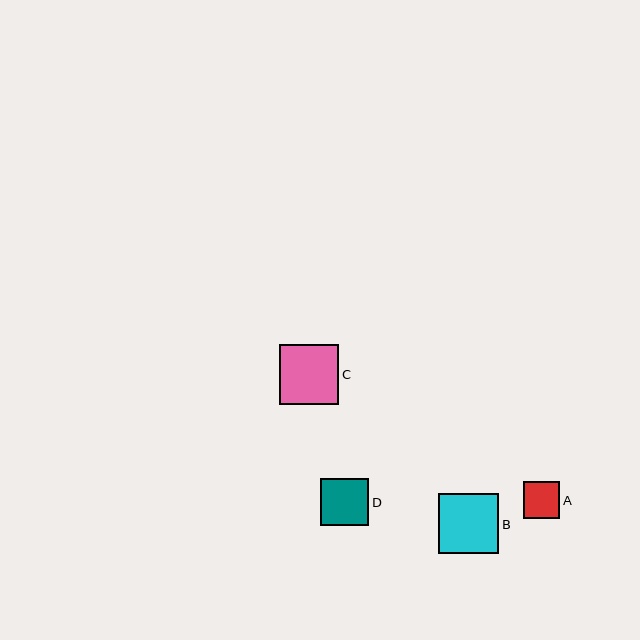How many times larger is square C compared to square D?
Square C is approximately 1.3 times the size of square D.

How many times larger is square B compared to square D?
Square B is approximately 1.3 times the size of square D.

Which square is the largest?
Square B is the largest with a size of approximately 60 pixels.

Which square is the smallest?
Square A is the smallest with a size of approximately 37 pixels.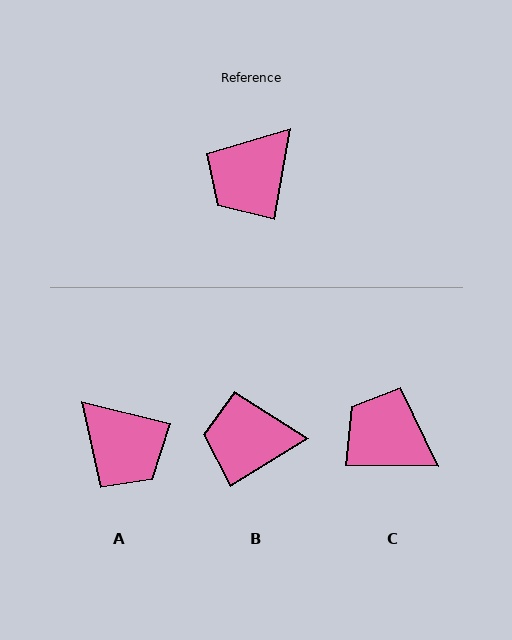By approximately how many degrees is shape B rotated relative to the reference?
Approximately 49 degrees clockwise.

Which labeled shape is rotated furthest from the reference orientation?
A, about 86 degrees away.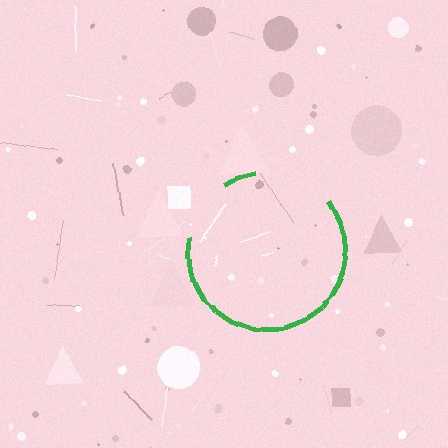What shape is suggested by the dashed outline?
The dashed outline suggests a circle.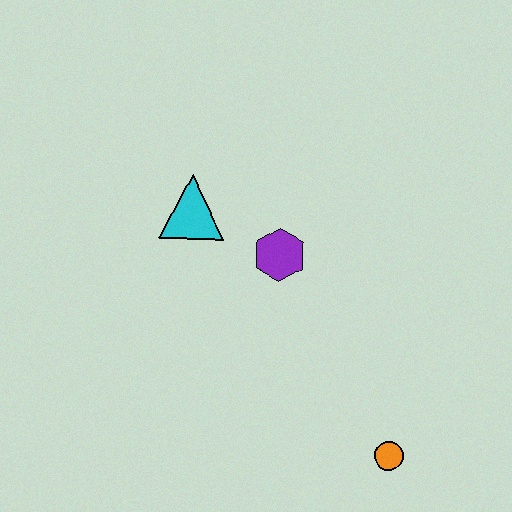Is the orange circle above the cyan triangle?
No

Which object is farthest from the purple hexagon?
The orange circle is farthest from the purple hexagon.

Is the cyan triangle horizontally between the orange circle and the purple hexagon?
No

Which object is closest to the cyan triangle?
The purple hexagon is closest to the cyan triangle.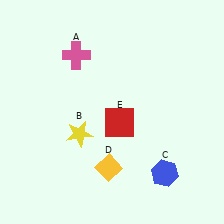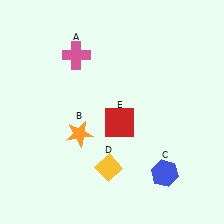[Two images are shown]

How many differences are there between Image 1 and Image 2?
There is 1 difference between the two images.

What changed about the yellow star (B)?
In Image 1, B is yellow. In Image 2, it changed to orange.